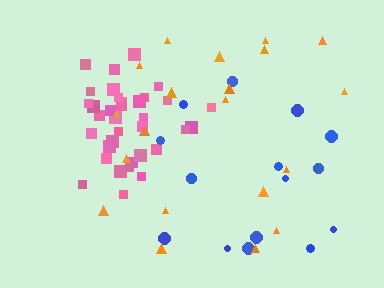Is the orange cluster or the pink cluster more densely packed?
Pink.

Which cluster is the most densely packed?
Pink.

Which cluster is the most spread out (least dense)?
Blue.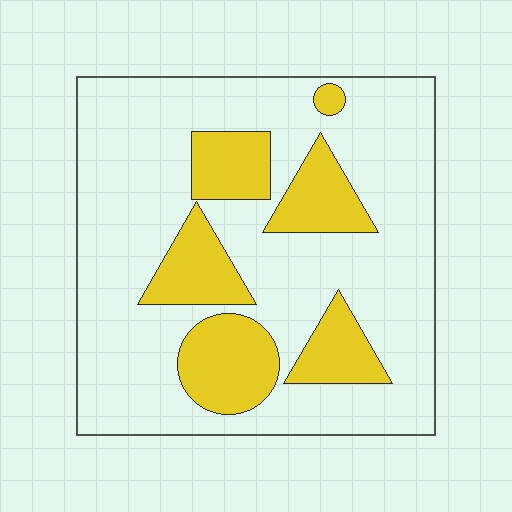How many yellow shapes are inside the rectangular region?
6.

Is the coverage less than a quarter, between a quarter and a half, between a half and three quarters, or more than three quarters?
Less than a quarter.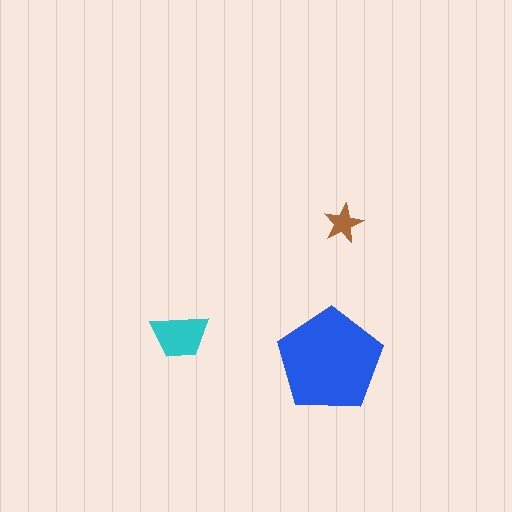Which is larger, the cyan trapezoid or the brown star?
The cyan trapezoid.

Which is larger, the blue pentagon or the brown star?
The blue pentagon.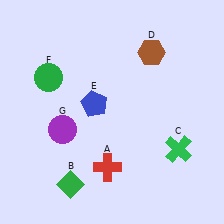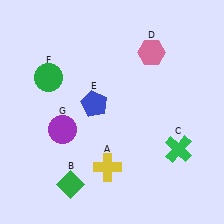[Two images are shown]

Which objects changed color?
A changed from red to yellow. D changed from brown to pink.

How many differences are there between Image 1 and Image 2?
There are 2 differences between the two images.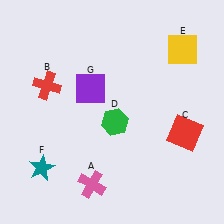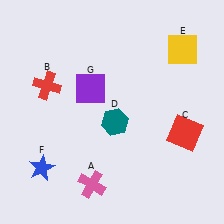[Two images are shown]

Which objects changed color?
D changed from green to teal. F changed from teal to blue.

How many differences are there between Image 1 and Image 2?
There are 2 differences between the two images.